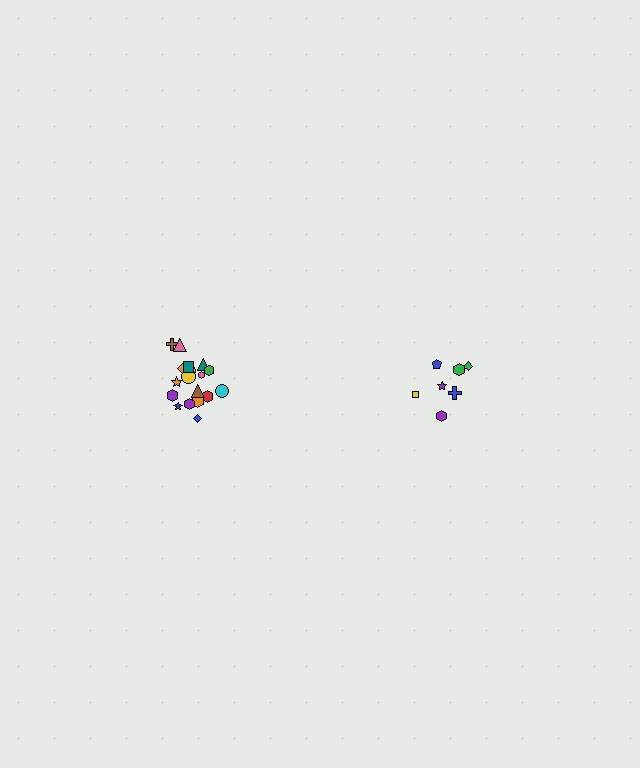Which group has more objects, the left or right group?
The left group.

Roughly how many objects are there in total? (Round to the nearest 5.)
Roughly 25 objects in total.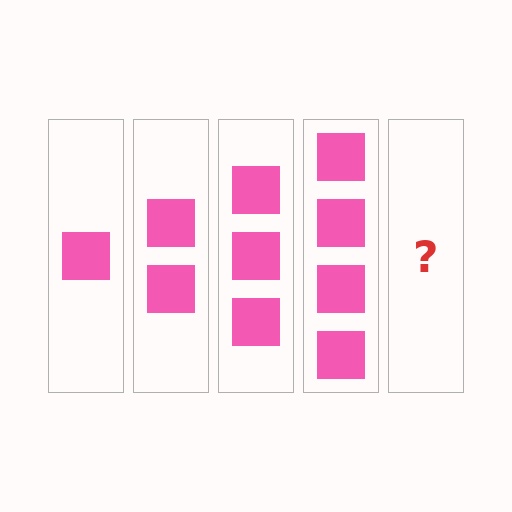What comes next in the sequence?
The next element should be 5 squares.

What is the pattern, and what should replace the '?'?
The pattern is that each step adds one more square. The '?' should be 5 squares.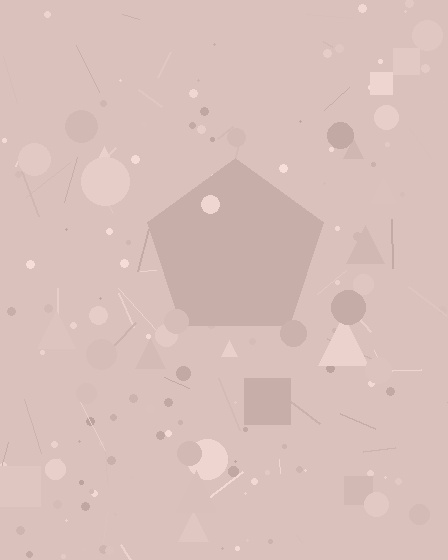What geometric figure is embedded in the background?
A pentagon is embedded in the background.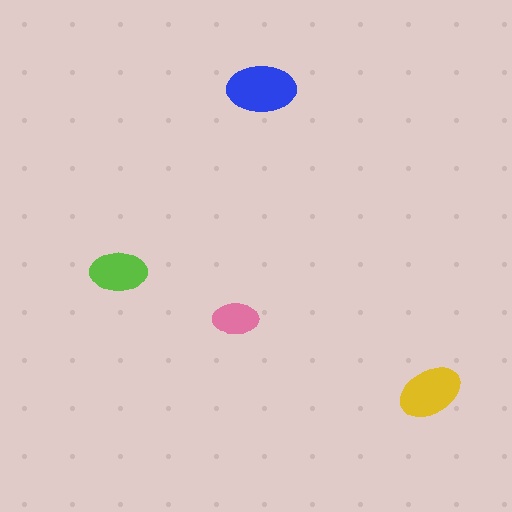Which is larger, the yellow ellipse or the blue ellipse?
The blue one.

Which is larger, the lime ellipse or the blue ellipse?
The blue one.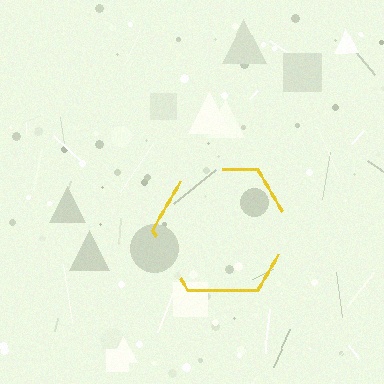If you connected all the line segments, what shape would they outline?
They would outline a hexagon.